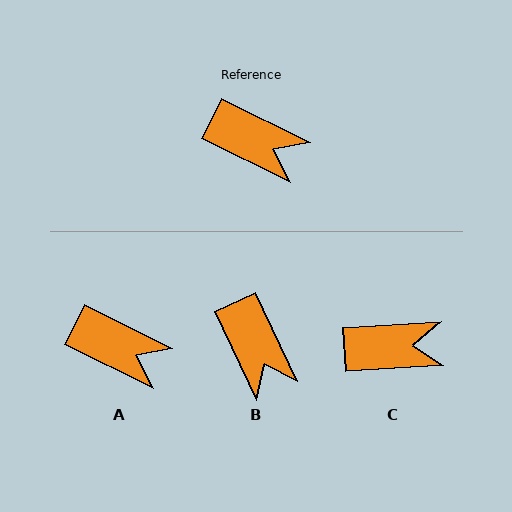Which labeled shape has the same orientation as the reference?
A.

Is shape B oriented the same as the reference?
No, it is off by about 39 degrees.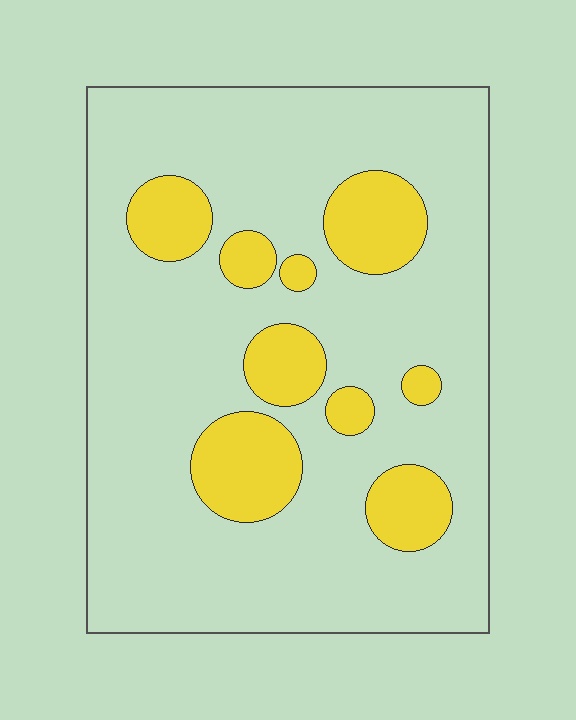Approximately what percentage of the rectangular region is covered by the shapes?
Approximately 20%.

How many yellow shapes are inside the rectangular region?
9.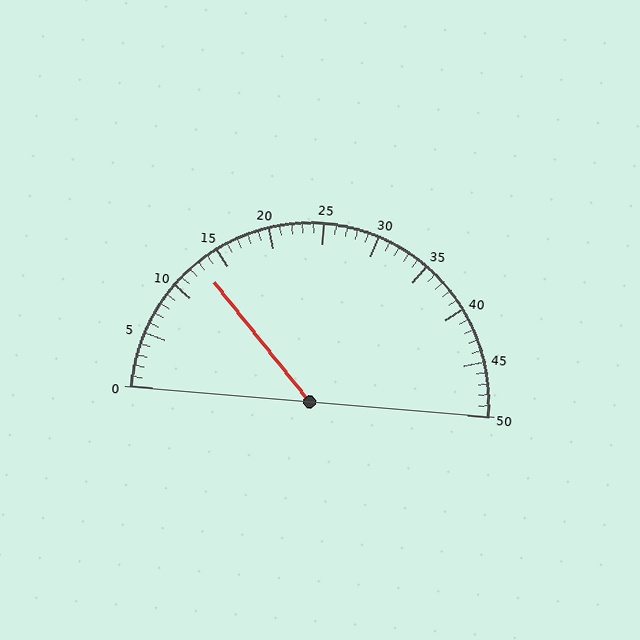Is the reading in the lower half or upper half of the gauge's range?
The reading is in the lower half of the range (0 to 50).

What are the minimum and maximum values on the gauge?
The gauge ranges from 0 to 50.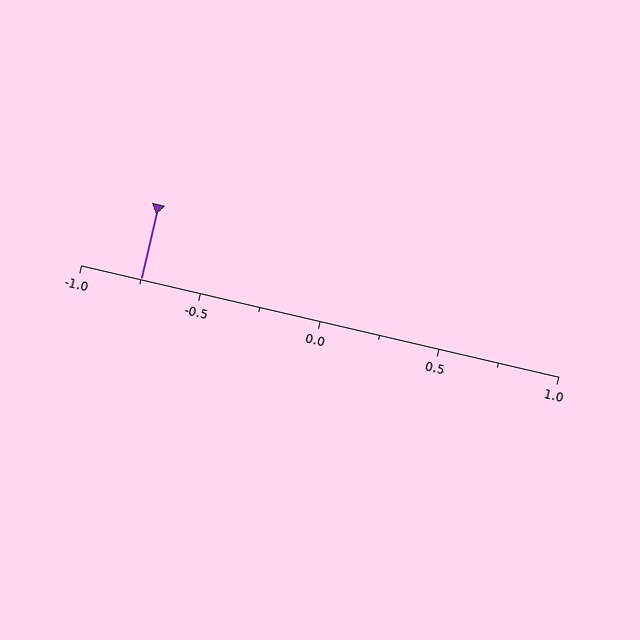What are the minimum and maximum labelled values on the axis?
The axis runs from -1.0 to 1.0.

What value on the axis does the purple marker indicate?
The marker indicates approximately -0.75.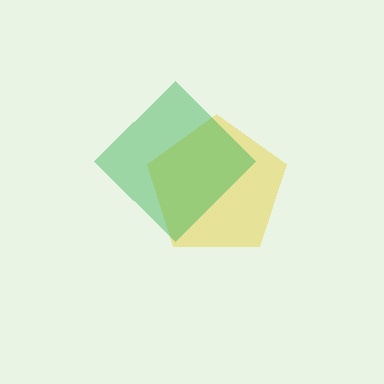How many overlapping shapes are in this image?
There are 2 overlapping shapes in the image.